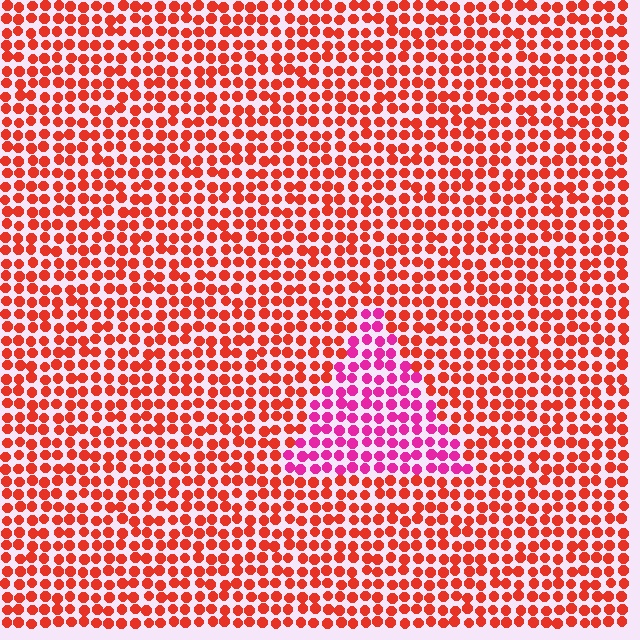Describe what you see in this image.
The image is filled with small red elements in a uniform arrangement. A triangle-shaped region is visible where the elements are tinted to a slightly different hue, forming a subtle color boundary.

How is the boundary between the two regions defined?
The boundary is defined purely by a slight shift in hue (about 44 degrees). Spacing, size, and orientation are identical on both sides.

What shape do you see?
I see a triangle.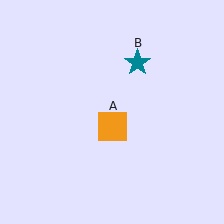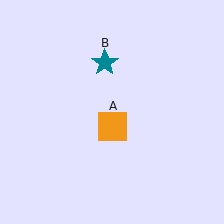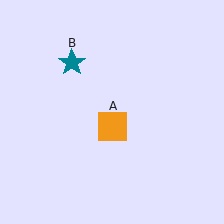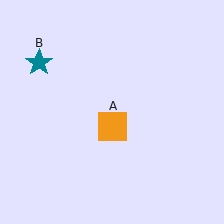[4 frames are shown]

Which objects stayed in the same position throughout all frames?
Orange square (object A) remained stationary.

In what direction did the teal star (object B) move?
The teal star (object B) moved left.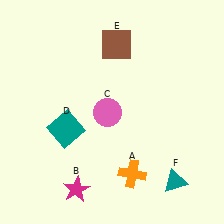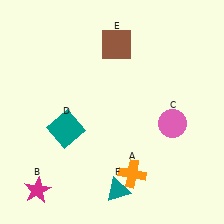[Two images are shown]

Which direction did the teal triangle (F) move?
The teal triangle (F) moved left.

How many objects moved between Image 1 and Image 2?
3 objects moved between the two images.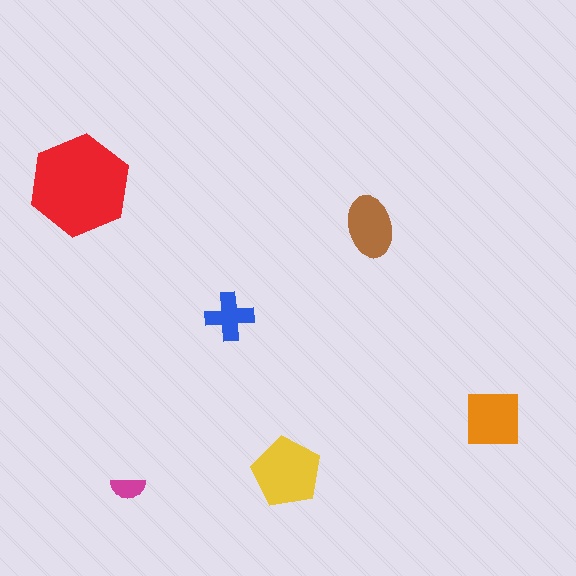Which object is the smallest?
The magenta semicircle.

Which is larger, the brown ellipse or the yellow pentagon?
The yellow pentagon.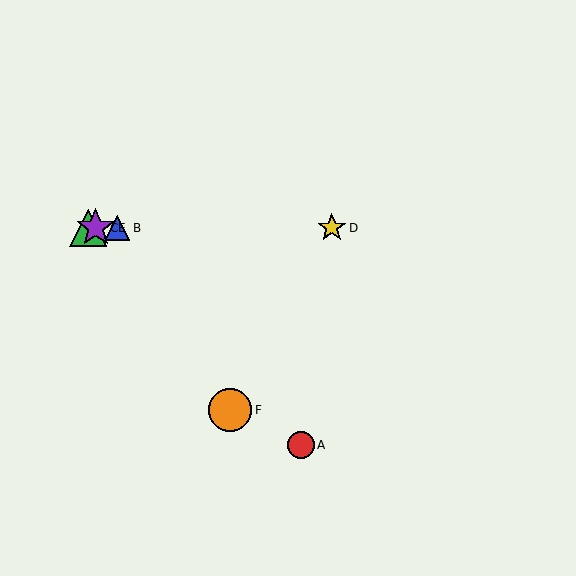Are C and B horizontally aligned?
Yes, both are at y≈228.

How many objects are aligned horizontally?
4 objects (B, C, D, E) are aligned horizontally.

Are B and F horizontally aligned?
No, B is at y≈228 and F is at y≈410.